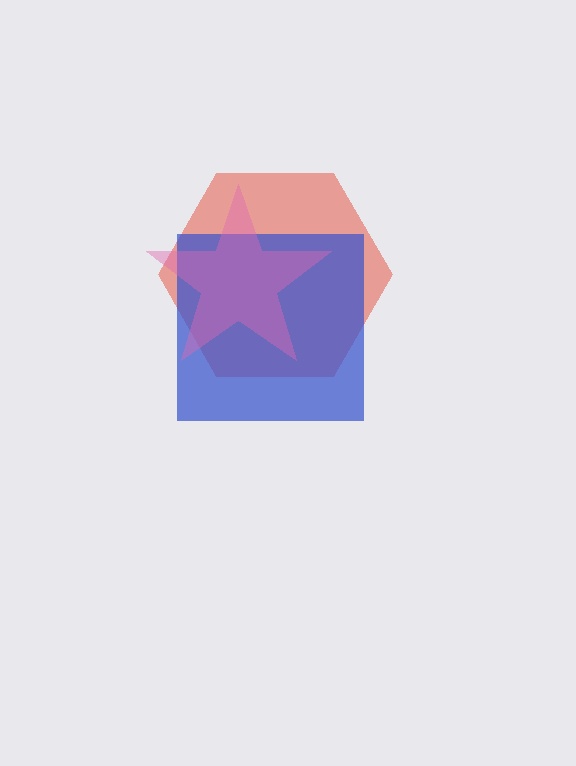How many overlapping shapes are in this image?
There are 3 overlapping shapes in the image.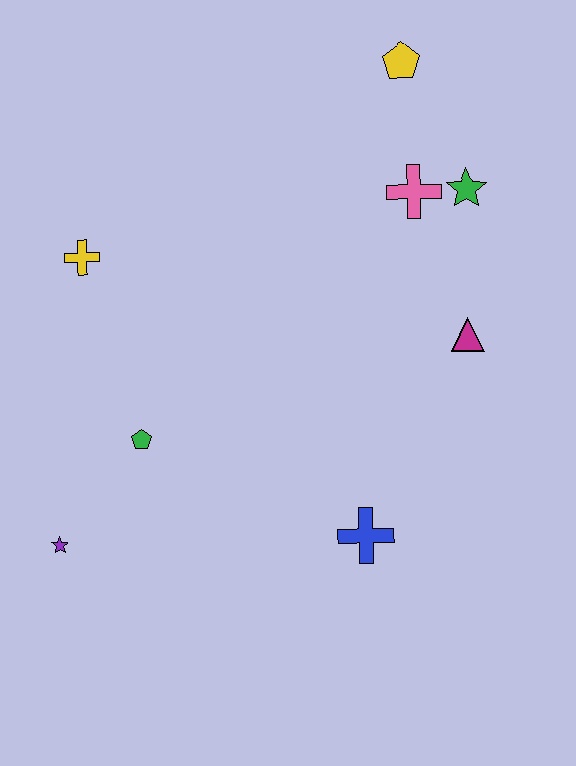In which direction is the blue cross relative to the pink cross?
The blue cross is below the pink cross.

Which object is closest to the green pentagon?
The purple star is closest to the green pentagon.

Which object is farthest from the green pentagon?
The yellow pentagon is farthest from the green pentagon.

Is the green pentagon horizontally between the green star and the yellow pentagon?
No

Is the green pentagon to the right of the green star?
No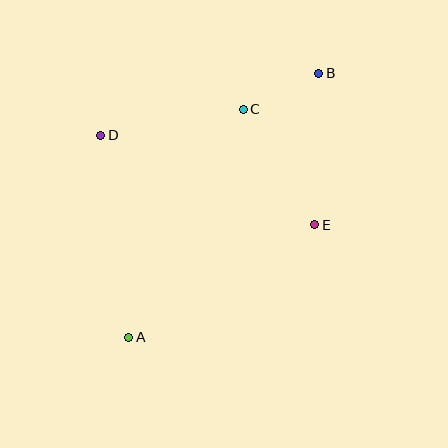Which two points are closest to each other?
Points B and C are closest to each other.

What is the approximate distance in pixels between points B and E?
The distance between B and E is approximately 152 pixels.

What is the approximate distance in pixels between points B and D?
The distance between B and D is approximately 226 pixels.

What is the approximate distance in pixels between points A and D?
The distance between A and D is approximately 204 pixels.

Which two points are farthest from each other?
Points A and B are farthest from each other.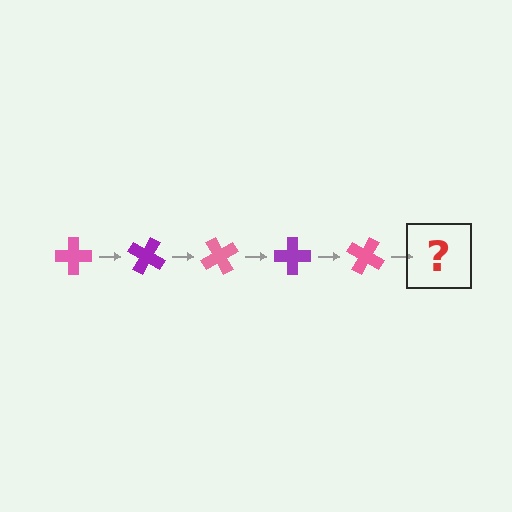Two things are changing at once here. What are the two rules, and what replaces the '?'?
The two rules are that it rotates 30 degrees each step and the color cycles through pink and purple. The '?' should be a purple cross, rotated 150 degrees from the start.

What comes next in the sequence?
The next element should be a purple cross, rotated 150 degrees from the start.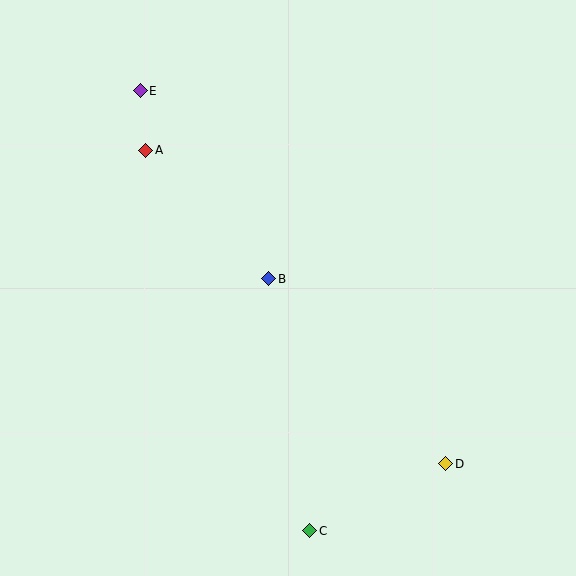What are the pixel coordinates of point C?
Point C is at (310, 531).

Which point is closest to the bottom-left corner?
Point C is closest to the bottom-left corner.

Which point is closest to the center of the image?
Point B at (269, 279) is closest to the center.